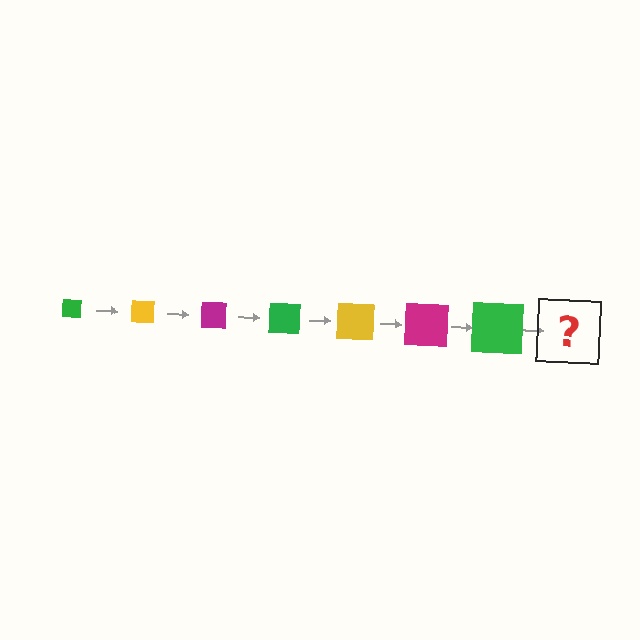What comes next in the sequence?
The next element should be a yellow square, larger than the previous one.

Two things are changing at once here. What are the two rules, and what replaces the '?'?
The two rules are that the square grows larger each step and the color cycles through green, yellow, and magenta. The '?' should be a yellow square, larger than the previous one.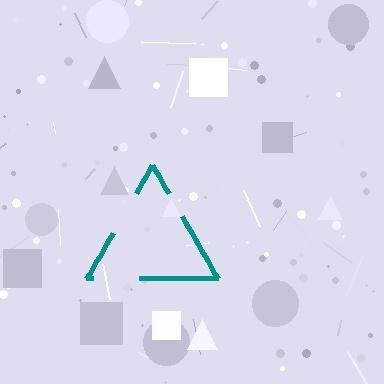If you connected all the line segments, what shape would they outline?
They would outline a triangle.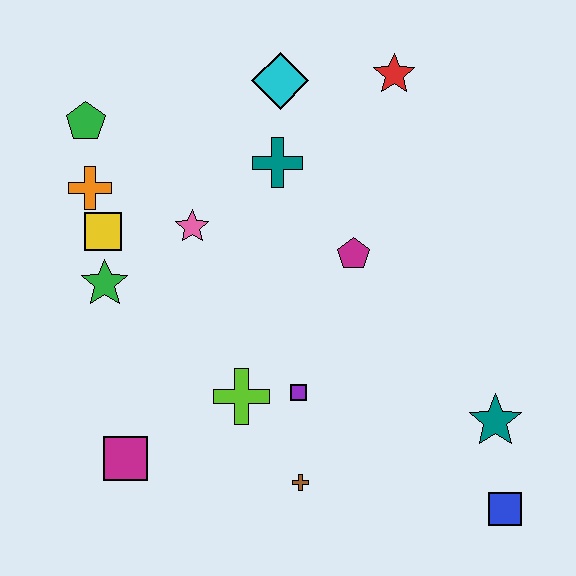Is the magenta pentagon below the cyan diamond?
Yes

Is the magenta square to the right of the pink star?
No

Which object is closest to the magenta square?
The lime cross is closest to the magenta square.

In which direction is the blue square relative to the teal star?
The blue square is below the teal star.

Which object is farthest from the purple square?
The green pentagon is farthest from the purple square.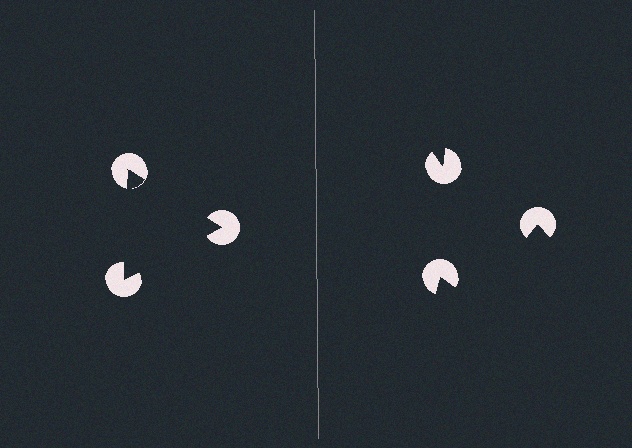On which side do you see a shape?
An illusory triangle appears on the left side. On the right side the wedge cuts are rotated, so no coherent shape forms.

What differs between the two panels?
The pac-man discs are positioned identically on both sides; only the wedge orientations differ. On the left they align to a triangle; on the right they are misaligned.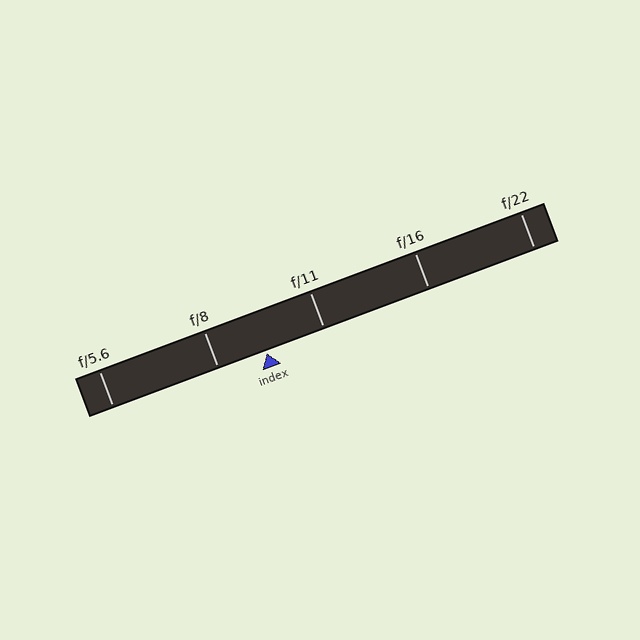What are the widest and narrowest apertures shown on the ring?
The widest aperture shown is f/5.6 and the narrowest is f/22.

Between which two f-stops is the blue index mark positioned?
The index mark is between f/8 and f/11.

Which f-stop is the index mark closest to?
The index mark is closest to f/8.